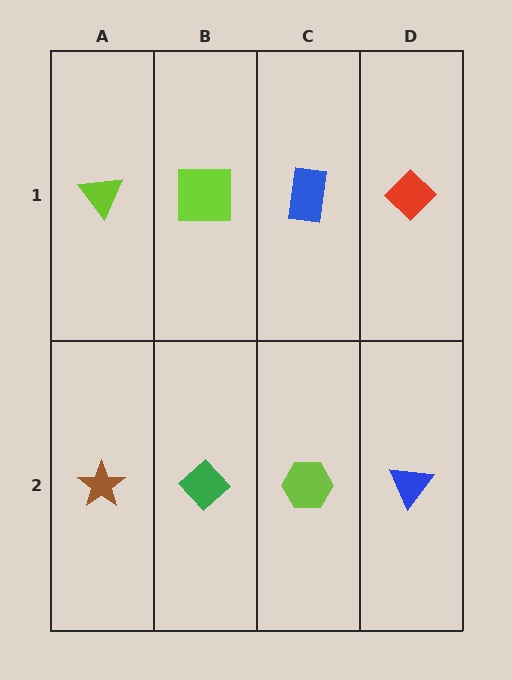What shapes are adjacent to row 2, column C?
A blue rectangle (row 1, column C), a green diamond (row 2, column B), a blue triangle (row 2, column D).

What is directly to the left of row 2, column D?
A lime hexagon.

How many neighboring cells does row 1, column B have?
3.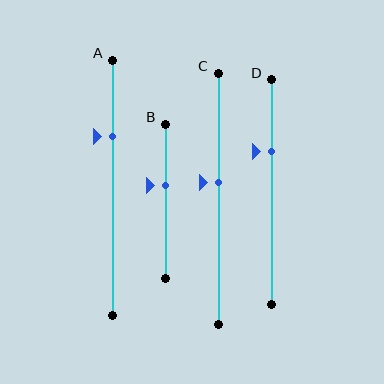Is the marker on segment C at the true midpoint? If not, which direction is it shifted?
No, the marker on segment C is shifted upward by about 6% of the segment length.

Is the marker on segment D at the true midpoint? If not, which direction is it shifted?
No, the marker on segment D is shifted upward by about 18% of the segment length.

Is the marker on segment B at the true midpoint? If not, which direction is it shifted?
No, the marker on segment B is shifted upward by about 11% of the segment length.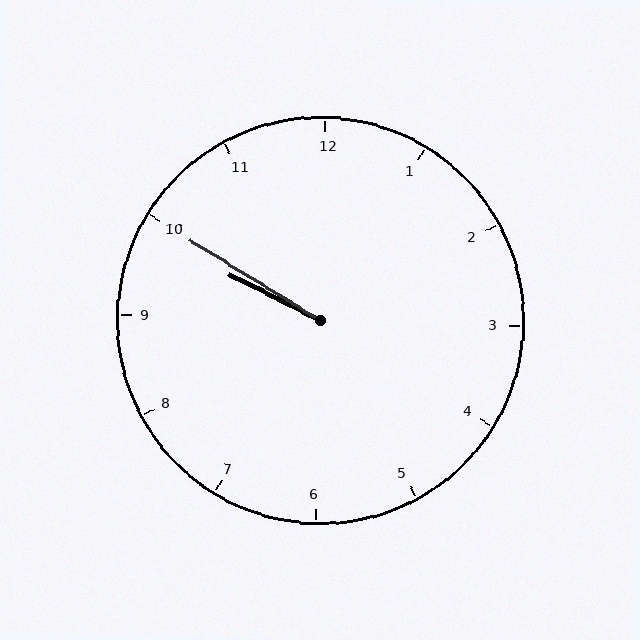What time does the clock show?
9:50.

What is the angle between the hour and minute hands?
Approximately 5 degrees.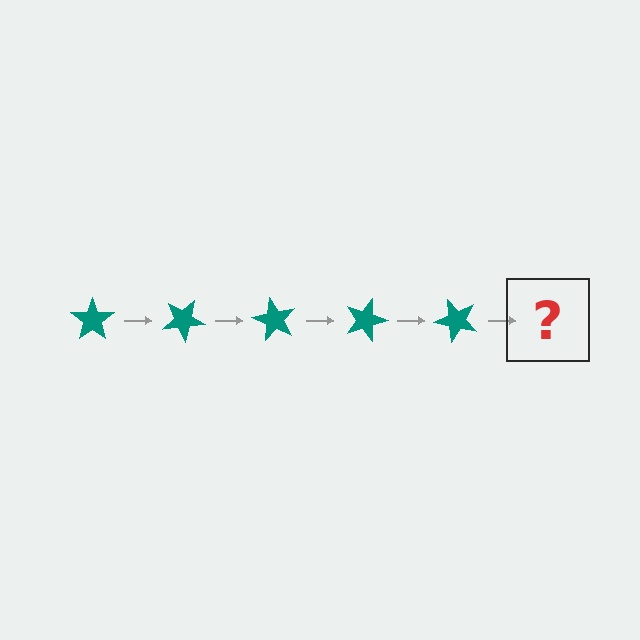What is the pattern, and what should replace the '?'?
The pattern is that the star rotates 30 degrees each step. The '?' should be a teal star rotated 150 degrees.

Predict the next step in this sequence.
The next step is a teal star rotated 150 degrees.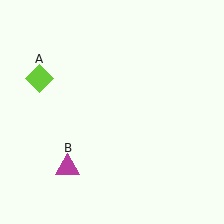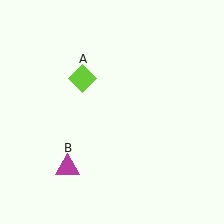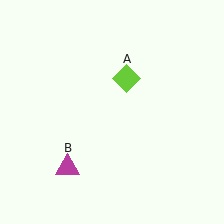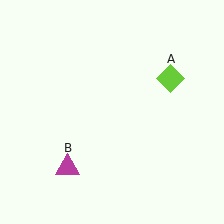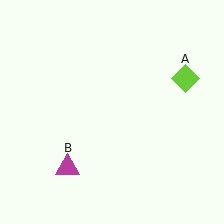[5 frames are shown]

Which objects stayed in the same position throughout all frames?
Magenta triangle (object B) remained stationary.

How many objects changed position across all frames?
1 object changed position: lime diamond (object A).